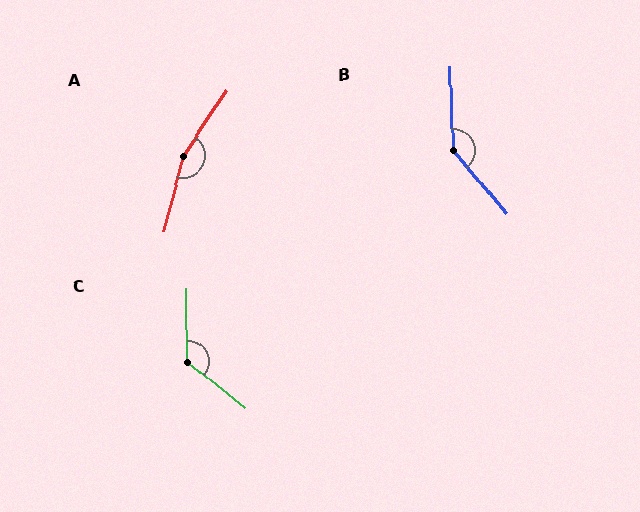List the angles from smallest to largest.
C (129°), B (142°), A (160°).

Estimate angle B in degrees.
Approximately 142 degrees.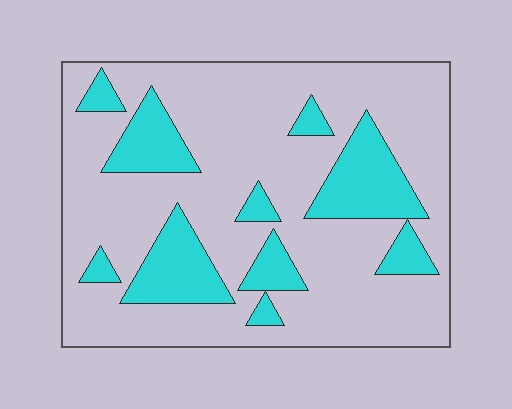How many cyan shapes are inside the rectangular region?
10.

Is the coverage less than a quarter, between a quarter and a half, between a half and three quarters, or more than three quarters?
Less than a quarter.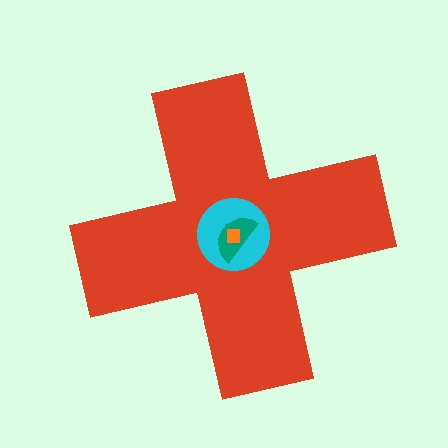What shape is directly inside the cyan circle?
The teal semicircle.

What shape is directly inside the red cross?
The cyan circle.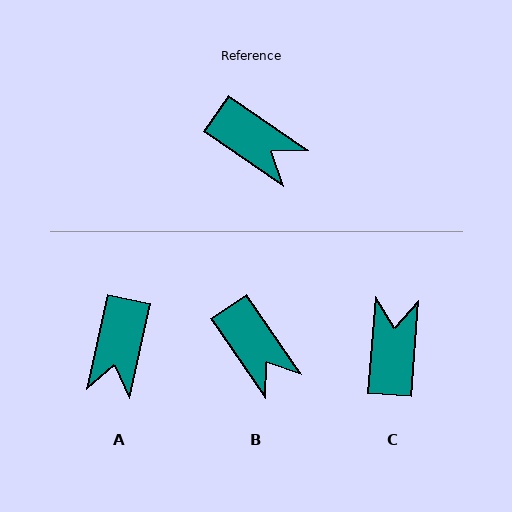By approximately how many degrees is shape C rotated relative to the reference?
Approximately 120 degrees counter-clockwise.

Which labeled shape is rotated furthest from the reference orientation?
C, about 120 degrees away.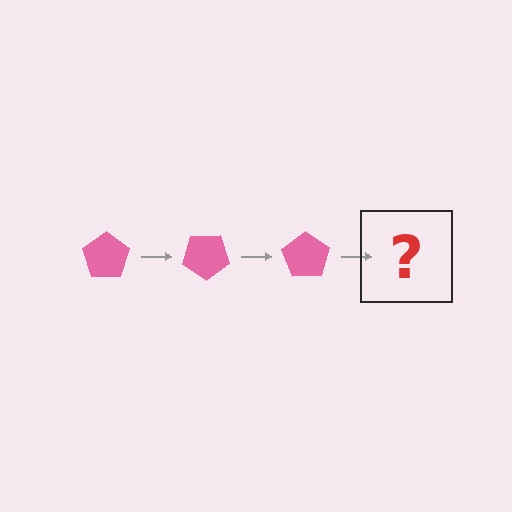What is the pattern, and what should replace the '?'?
The pattern is that the pentagon rotates 35 degrees each step. The '?' should be a pink pentagon rotated 105 degrees.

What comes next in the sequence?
The next element should be a pink pentagon rotated 105 degrees.